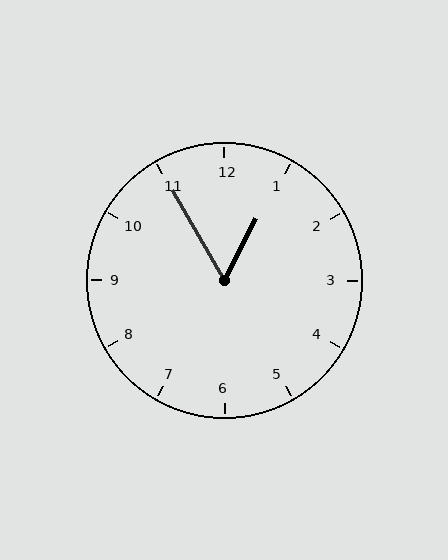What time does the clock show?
12:55.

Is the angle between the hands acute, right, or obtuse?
It is acute.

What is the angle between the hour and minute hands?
Approximately 58 degrees.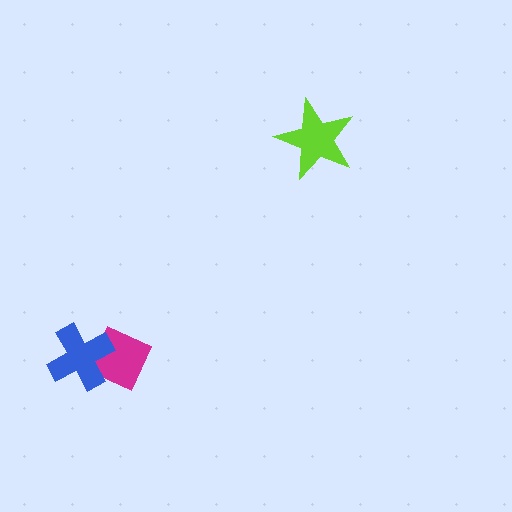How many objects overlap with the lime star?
0 objects overlap with the lime star.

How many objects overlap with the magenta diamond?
1 object overlaps with the magenta diamond.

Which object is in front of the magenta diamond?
The blue cross is in front of the magenta diamond.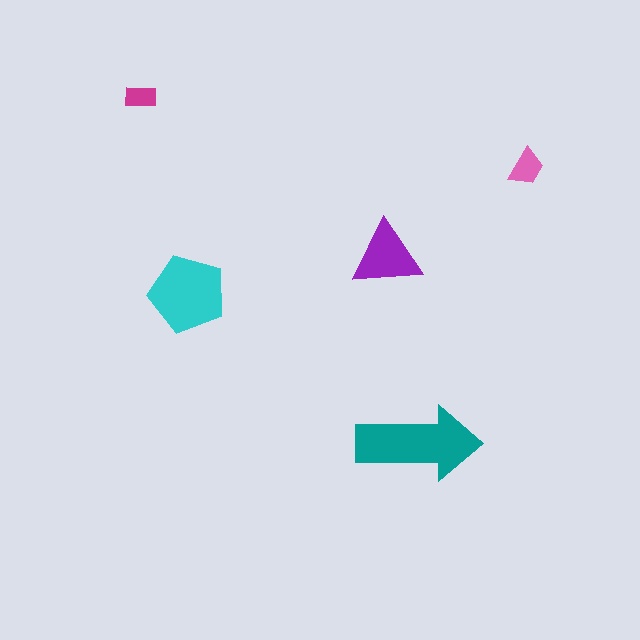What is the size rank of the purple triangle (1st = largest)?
3rd.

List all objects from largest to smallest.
The teal arrow, the cyan pentagon, the purple triangle, the pink trapezoid, the magenta rectangle.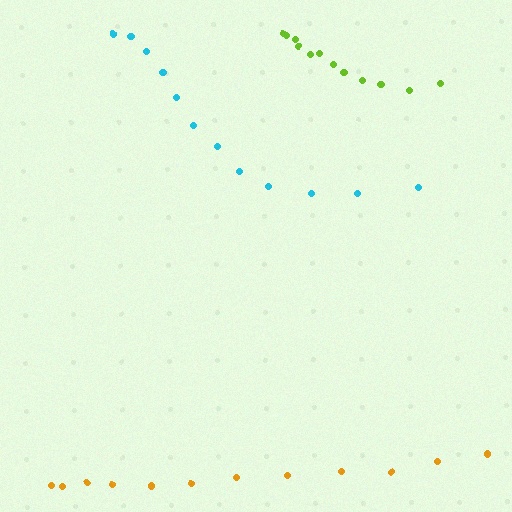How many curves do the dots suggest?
There are 3 distinct paths.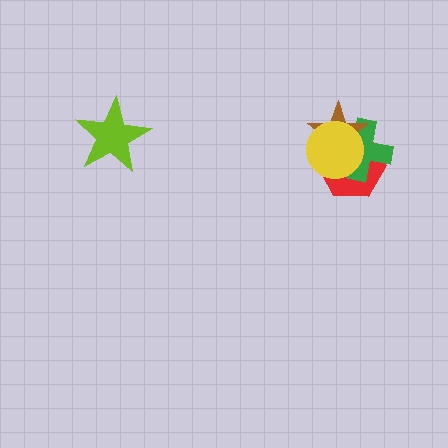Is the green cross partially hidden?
Yes, it is partially covered by another shape.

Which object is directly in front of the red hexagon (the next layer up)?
The green cross is directly in front of the red hexagon.